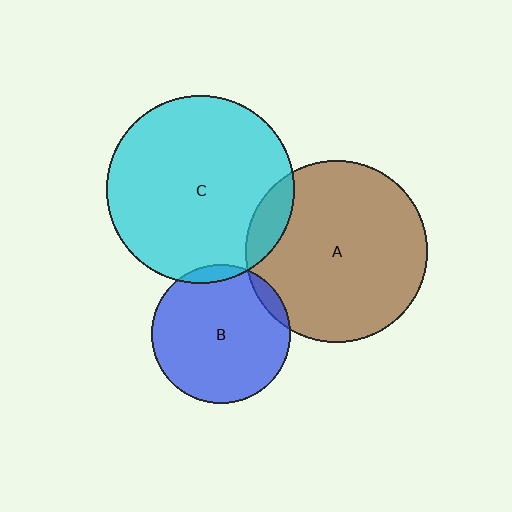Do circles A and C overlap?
Yes.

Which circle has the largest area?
Circle C (cyan).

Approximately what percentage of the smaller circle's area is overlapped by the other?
Approximately 10%.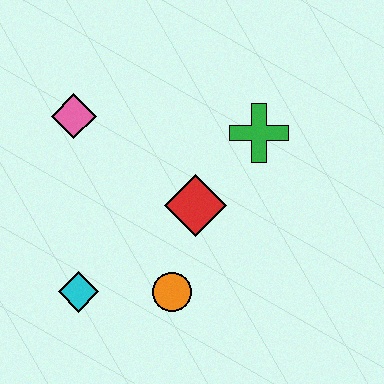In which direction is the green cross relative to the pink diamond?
The green cross is to the right of the pink diamond.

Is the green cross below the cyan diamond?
No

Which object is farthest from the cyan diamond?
The green cross is farthest from the cyan diamond.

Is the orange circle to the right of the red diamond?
No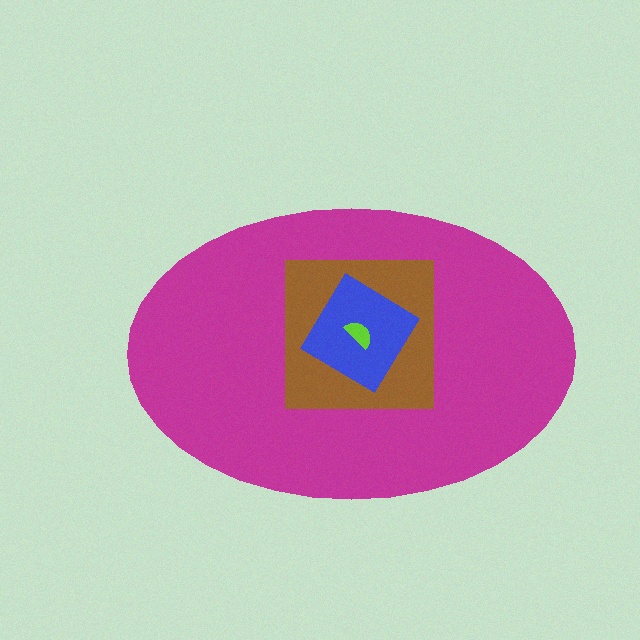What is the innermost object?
The lime semicircle.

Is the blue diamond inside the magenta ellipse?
Yes.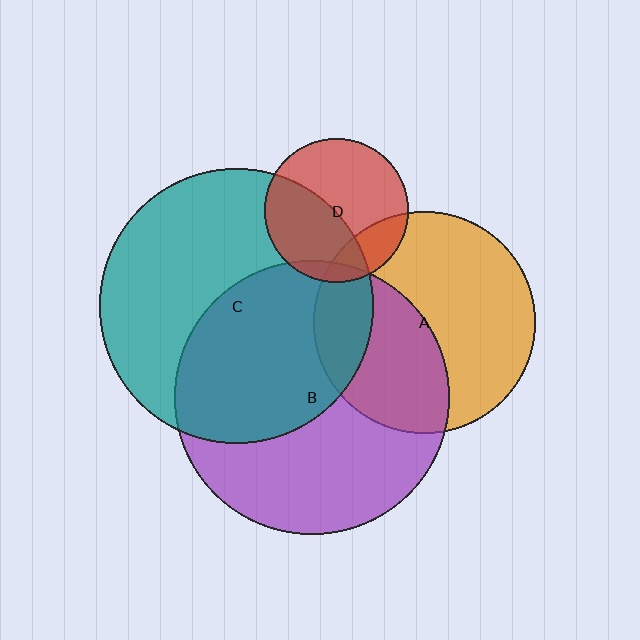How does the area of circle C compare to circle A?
Approximately 1.5 times.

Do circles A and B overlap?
Yes.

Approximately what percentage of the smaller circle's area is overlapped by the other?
Approximately 45%.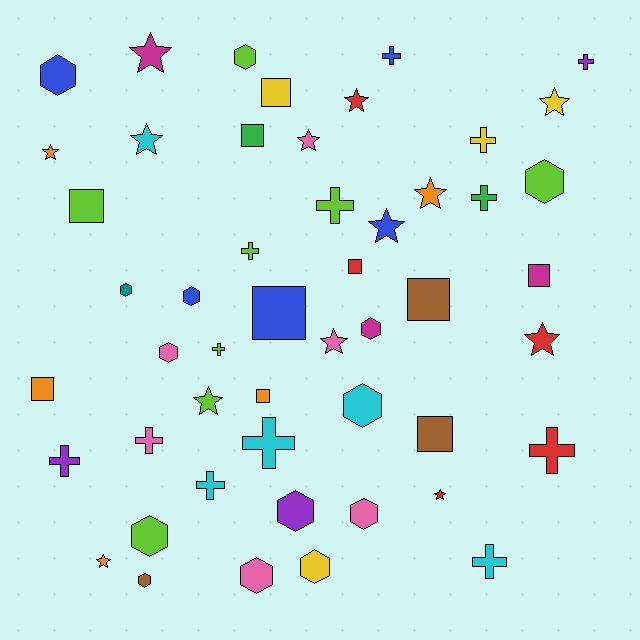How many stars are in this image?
There are 13 stars.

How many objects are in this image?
There are 50 objects.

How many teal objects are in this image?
There is 1 teal object.